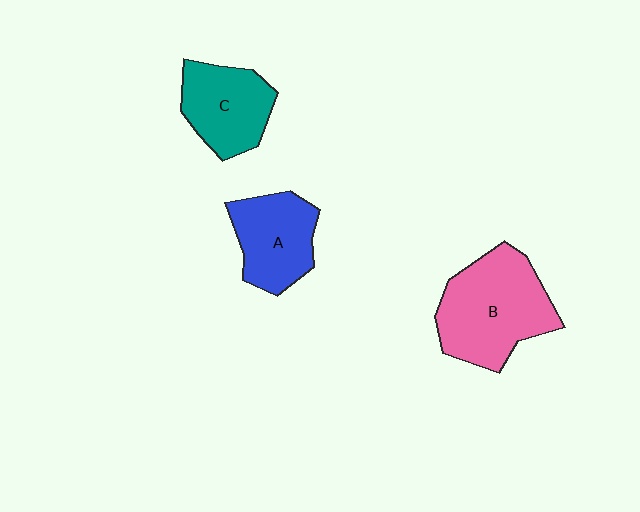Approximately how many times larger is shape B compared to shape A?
Approximately 1.5 times.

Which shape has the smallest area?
Shape C (teal).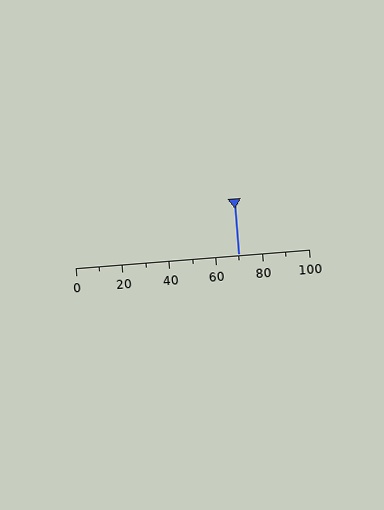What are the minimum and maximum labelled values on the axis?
The axis runs from 0 to 100.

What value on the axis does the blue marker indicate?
The marker indicates approximately 70.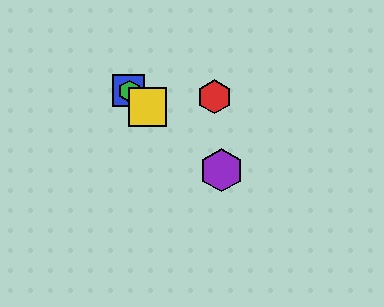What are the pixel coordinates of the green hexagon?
The green hexagon is at (130, 91).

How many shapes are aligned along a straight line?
4 shapes (the blue square, the green hexagon, the yellow square, the purple hexagon) are aligned along a straight line.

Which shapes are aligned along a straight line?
The blue square, the green hexagon, the yellow square, the purple hexagon are aligned along a straight line.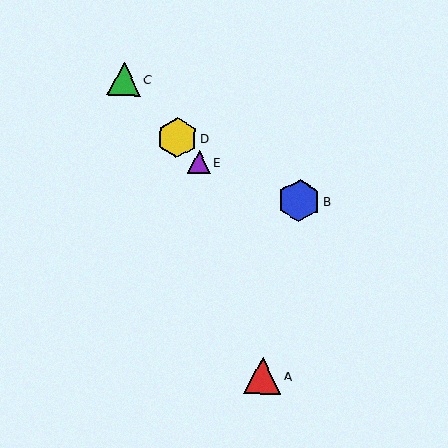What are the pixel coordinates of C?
Object C is at (124, 79).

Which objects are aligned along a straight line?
Objects C, D, E are aligned along a straight line.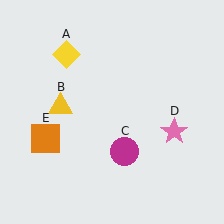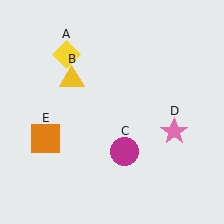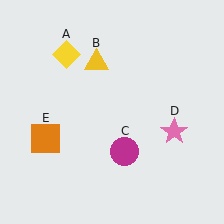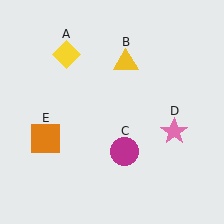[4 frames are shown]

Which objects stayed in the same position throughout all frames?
Yellow diamond (object A) and magenta circle (object C) and pink star (object D) and orange square (object E) remained stationary.